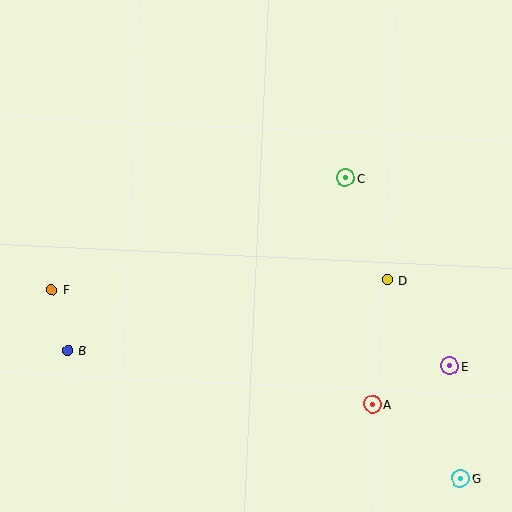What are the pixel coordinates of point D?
Point D is at (387, 280).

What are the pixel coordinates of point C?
Point C is at (346, 178).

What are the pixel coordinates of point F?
Point F is at (52, 289).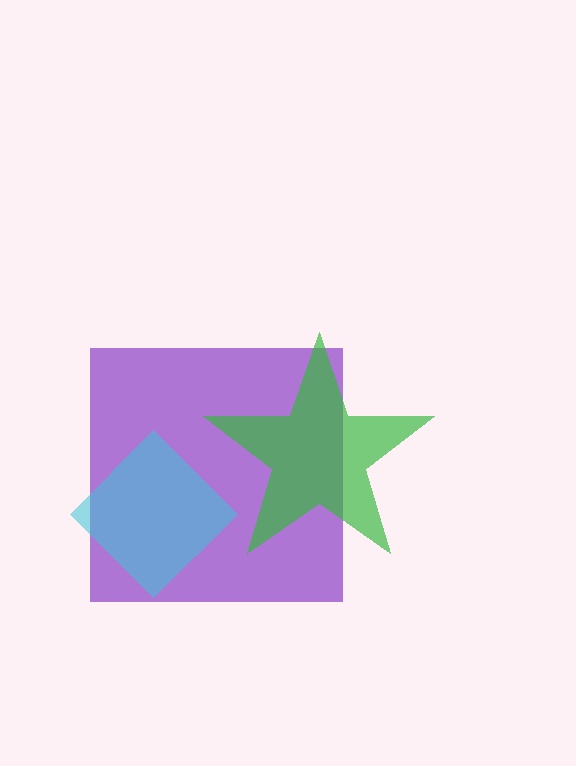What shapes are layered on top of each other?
The layered shapes are: a purple square, a cyan diamond, a green star.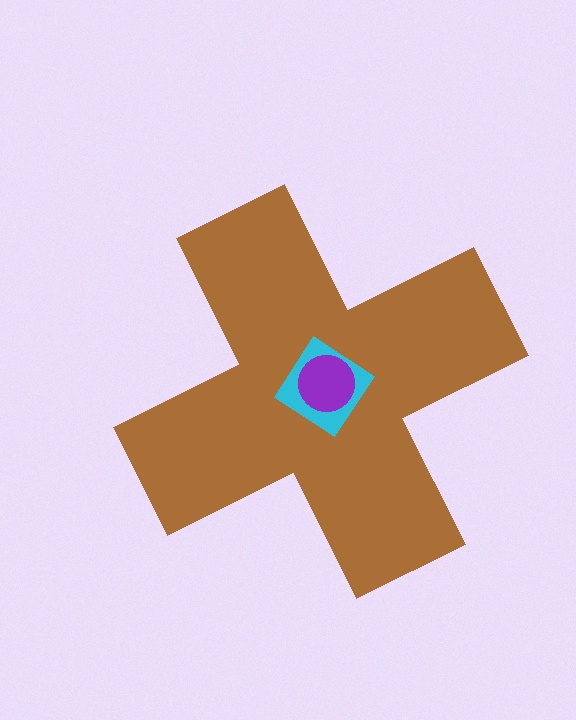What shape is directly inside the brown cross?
The cyan diamond.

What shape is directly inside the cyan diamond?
The purple circle.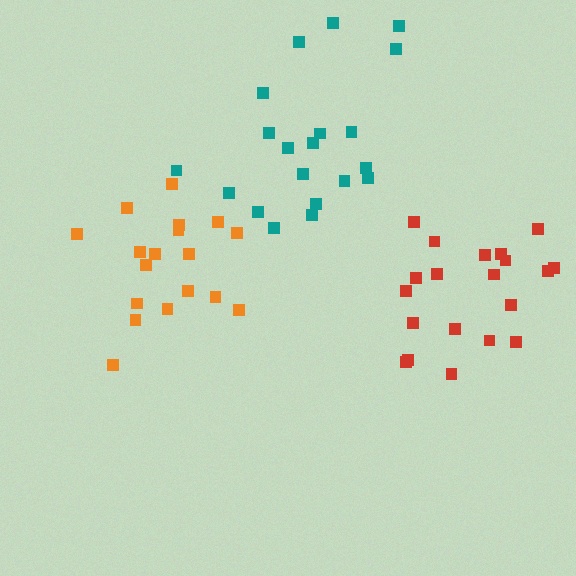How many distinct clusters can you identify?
There are 3 distinct clusters.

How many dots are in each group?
Group 1: 18 dots, Group 2: 20 dots, Group 3: 20 dots (58 total).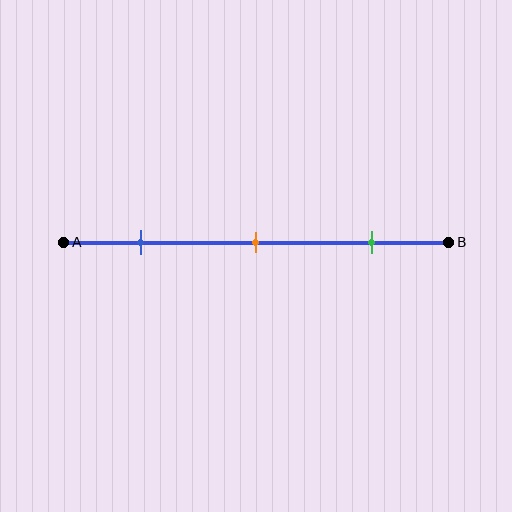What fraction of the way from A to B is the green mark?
The green mark is approximately 80% (0.8) of the way from A to B.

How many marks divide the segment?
There are 3 marks dividing the segment.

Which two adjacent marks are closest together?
The blue and orange marks are the closest adjacent pair.